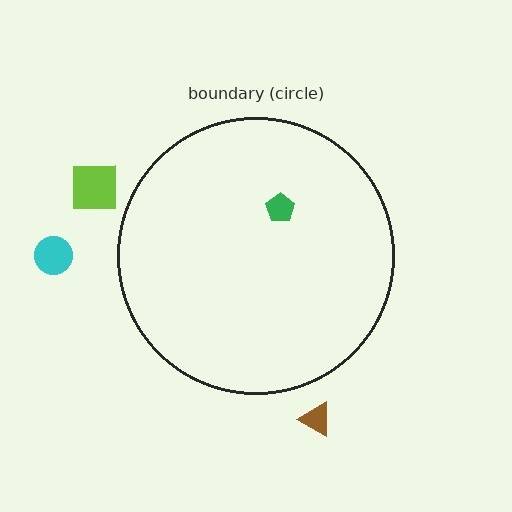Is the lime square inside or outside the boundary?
Outside.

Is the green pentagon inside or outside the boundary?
Inside.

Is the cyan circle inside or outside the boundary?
Outside.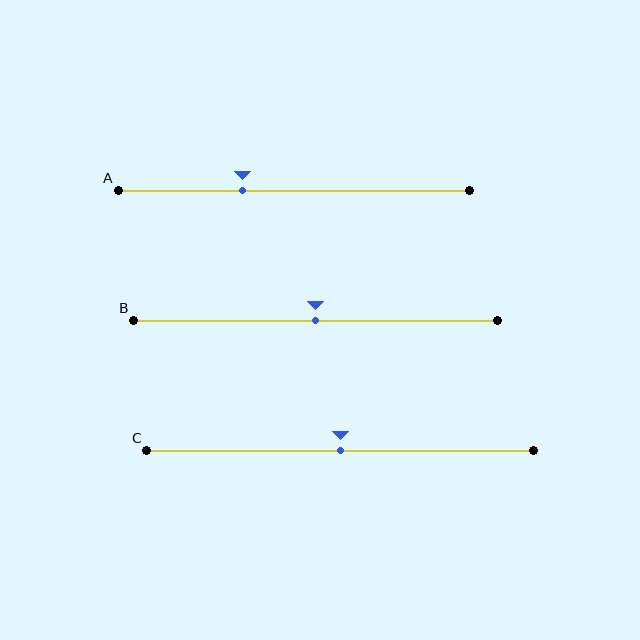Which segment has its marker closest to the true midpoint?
Segment B has its marker closest to the true midpoint.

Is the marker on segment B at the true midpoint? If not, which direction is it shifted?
Yes, the marker on segment B is at the true midpoint.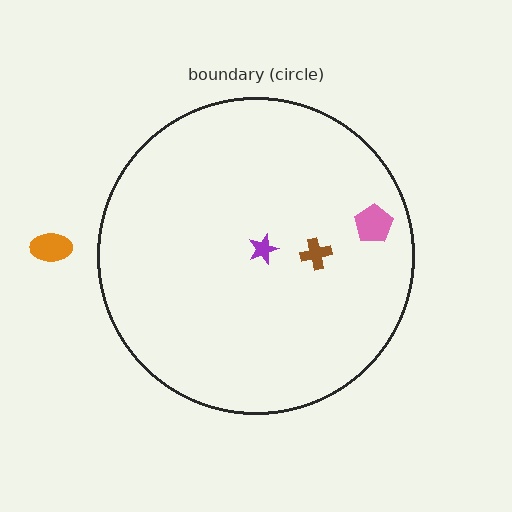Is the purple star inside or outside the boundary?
Inside.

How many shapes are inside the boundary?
3 inside, 1 outside.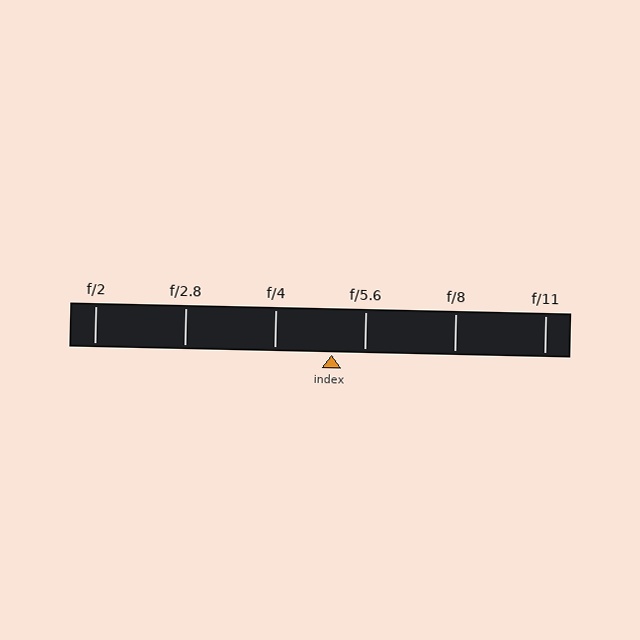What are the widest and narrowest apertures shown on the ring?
The widest aperture shown is f/2 and the narrowest is f/11.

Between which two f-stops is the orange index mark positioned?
The index mark is between f/4 and f/5.6.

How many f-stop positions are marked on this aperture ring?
There are 6 f-stop positions marked.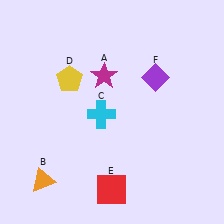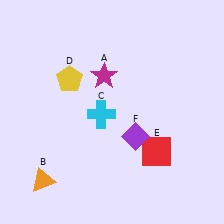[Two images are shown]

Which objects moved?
The objects that moved are: the red square (E), the purple diamond (F).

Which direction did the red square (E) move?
The red square (E) moved right.